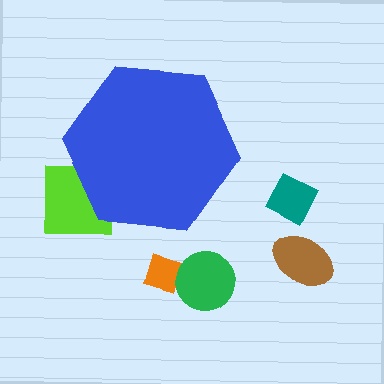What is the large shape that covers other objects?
A blue hexagon.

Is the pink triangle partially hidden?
Yes, the pink triangle is partially hidden behind the blue hexagon.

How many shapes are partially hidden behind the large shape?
2 shapes are partially hidden.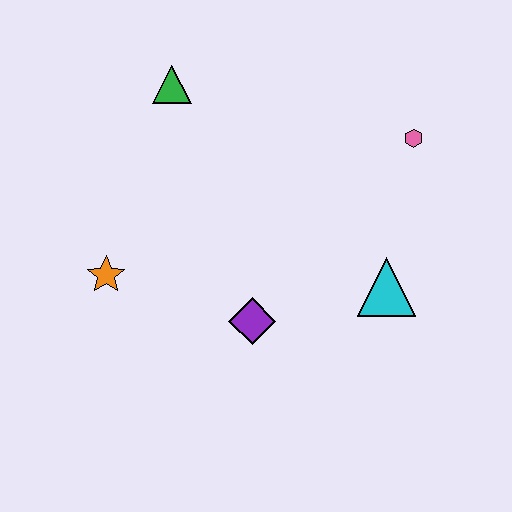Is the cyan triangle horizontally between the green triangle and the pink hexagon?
Yes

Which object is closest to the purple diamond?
The cyan triangle is closest to the purple diamond.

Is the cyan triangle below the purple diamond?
No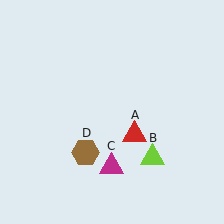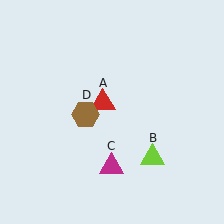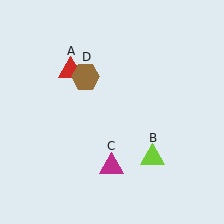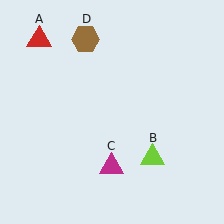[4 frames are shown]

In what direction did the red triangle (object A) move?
The red triangle (object A) moved up and to the left.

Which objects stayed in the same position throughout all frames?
Lime triangle (object B) and magenta triangle (object C) remained stationary.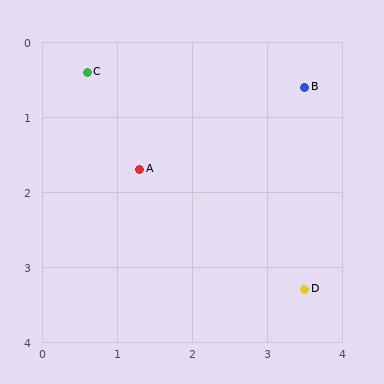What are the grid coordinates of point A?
Point A is at approximately (1.3, 1.7).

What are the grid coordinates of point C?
Point C is at approximately (0.6, 0.4).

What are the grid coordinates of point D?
Point D is at approximately (3.5, 3.3).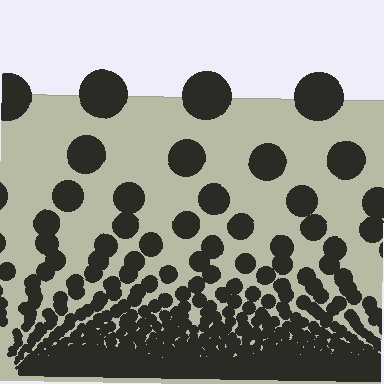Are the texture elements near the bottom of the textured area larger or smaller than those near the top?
Smaller. The gradient is inverted — elements near the bottom are smaller and denser.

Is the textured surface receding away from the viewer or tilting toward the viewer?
The surface appears to tilt toward the viewer. Texture elements get larger and sparser toward the top.